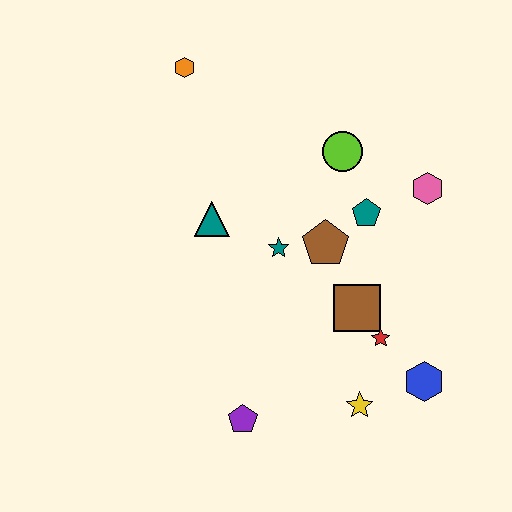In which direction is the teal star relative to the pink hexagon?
The teal star is to the left of the pink hexagon.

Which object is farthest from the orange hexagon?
The blue hexagon is farthest from the orange hexagon.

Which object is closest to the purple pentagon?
The yellow star is closest to the purple pentagon.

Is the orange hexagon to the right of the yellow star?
No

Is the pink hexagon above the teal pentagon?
Yes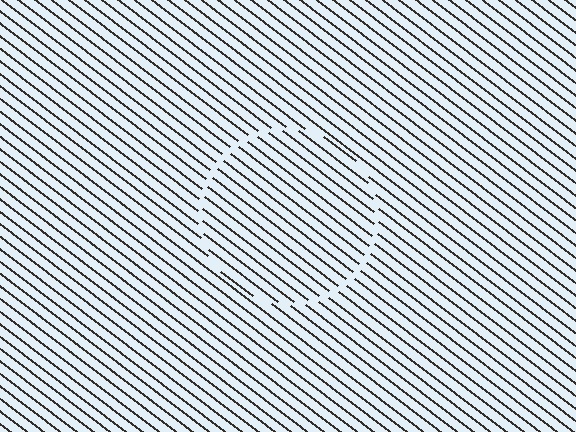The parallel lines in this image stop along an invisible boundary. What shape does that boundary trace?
An illusory circle. The interior of the shape contains the same grating, shifted by half a period — the contour is defined by the phase discontinuity where line-ends from the inner and outer gratings abut.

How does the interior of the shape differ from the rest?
The interior of the shape contains the same grating, shifted by half a period — the contour is defined by the phase discontinuity where line-ends from the inner and outer gratings abut.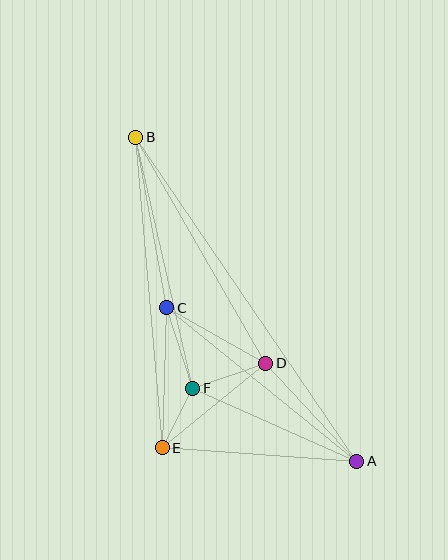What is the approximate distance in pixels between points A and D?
The distance between A and D is approximately 134 pixels.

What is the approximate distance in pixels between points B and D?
The distance between B and D is approximately 261 pixels.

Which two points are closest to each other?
Points E and F are closest to each other.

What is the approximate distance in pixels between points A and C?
The distance between A and C is approximately 244 pixels.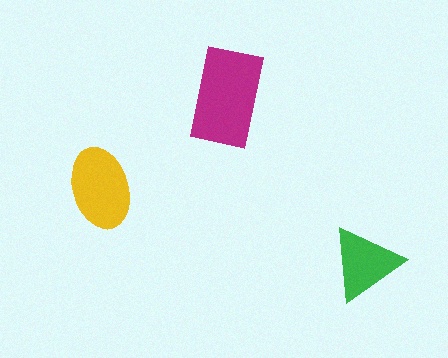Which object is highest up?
The magenta rectangle is topmost.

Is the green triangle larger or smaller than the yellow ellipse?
Smaller.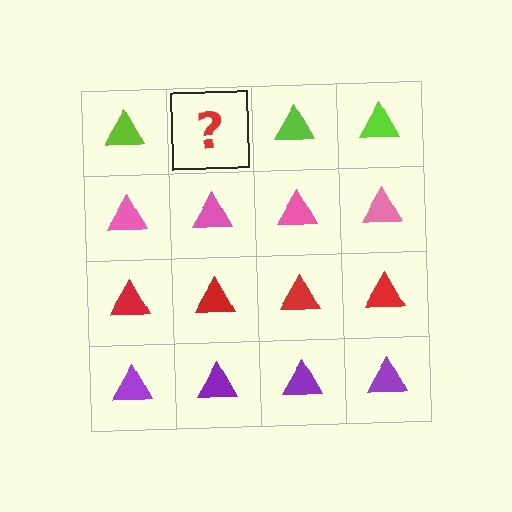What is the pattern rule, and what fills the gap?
The rule is that each row has a consistent color. The gap should be filled with a lime triangle.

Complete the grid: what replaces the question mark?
The question mark should be replaced with a lime triangle.